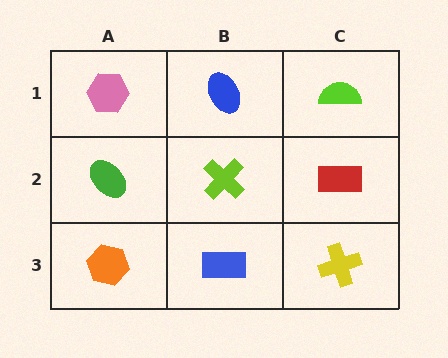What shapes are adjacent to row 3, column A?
A green ellipse (row 2, column A), a blue rectangle (row 3, column B).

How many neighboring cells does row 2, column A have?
3.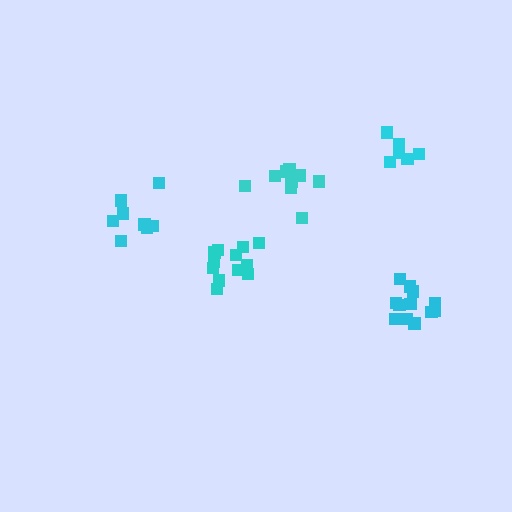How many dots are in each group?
Group 1: 6 dots, Group 2: 9 dots, Group 3: 12 dots, Group 4: 12 dots, Group 5: 8 dots (47 total).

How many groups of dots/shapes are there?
There are 5 groups.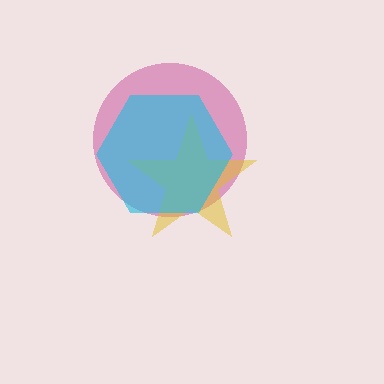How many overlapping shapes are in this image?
There are 3 overlapping shapes in the image.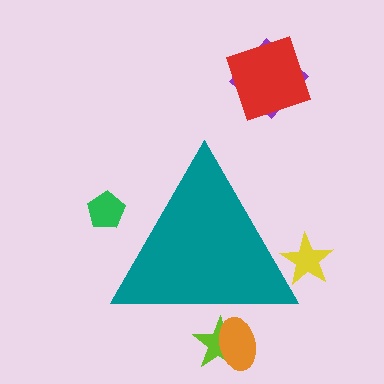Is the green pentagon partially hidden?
Yes, the green pentagon is partially hidden behind the teal triangle.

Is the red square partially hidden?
No, the red square is fully visible.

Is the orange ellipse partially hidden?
Yes, the orange ellipse is partially hidden behind the teal triangle.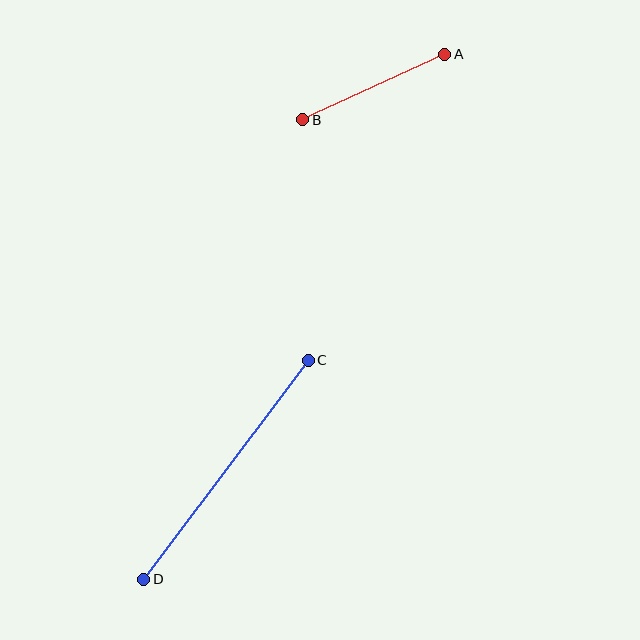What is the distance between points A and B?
The distance is approximately 156 pixels.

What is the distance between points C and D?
The distance is approximately 274 pixels.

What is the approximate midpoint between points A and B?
The midpoint is at approximately (374, 87) pixels.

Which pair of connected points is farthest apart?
Points C and D are farthest apart.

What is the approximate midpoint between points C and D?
The midpoint is at approximately (226, 470) pixels.